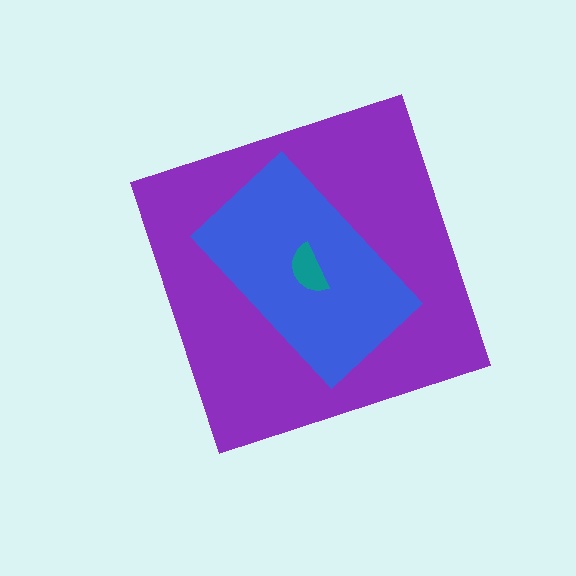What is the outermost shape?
The purple diamond.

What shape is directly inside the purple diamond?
The blue rectangle.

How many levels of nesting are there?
3.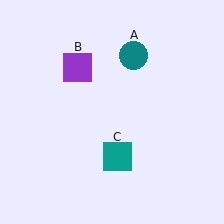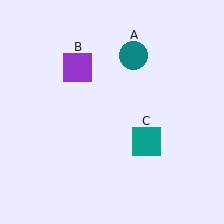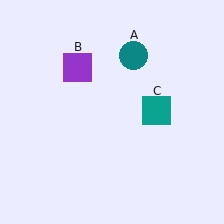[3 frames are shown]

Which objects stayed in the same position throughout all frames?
Teal circle (object A) and purple square (object B) remained stationary.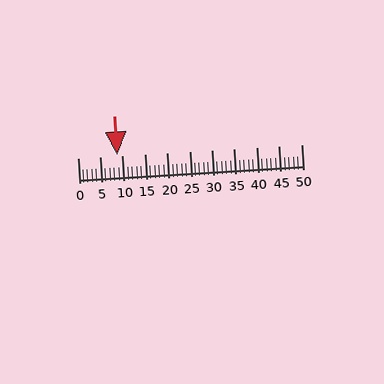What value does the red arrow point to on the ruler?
The red arrow points to approximately 9.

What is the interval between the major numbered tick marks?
The major tick marks are spaced 5 units apart.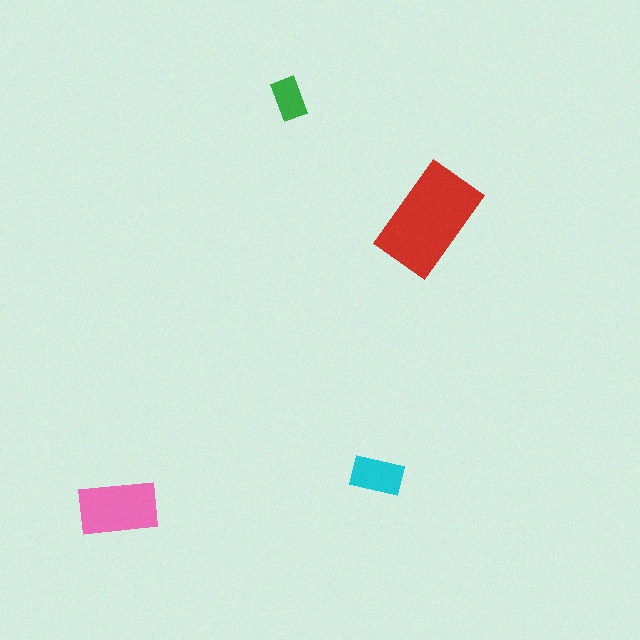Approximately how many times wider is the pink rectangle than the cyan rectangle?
About 1.5 times wider.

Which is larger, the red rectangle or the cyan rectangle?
The red one.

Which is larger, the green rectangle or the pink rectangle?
The pink one.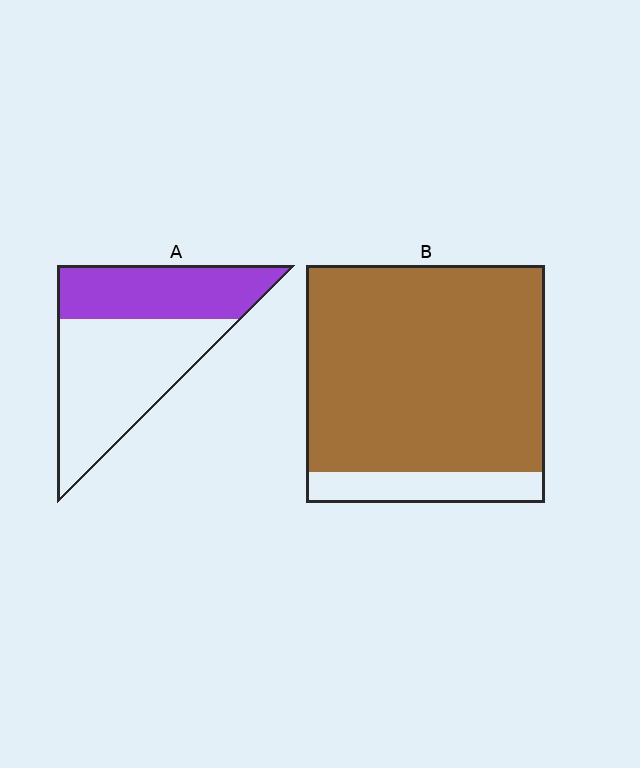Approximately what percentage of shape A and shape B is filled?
A is approximately 40% and B is approximately 85%.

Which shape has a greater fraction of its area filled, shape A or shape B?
Shape B.